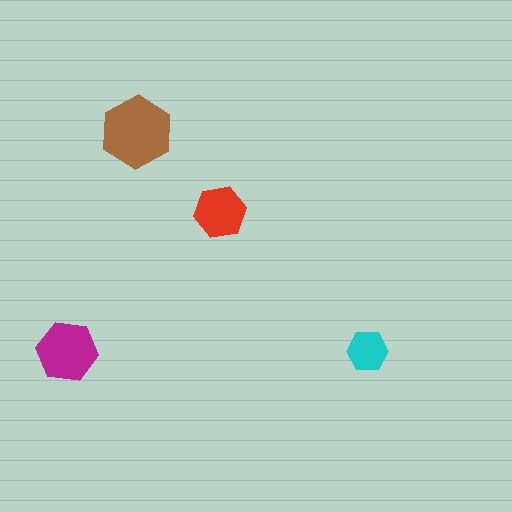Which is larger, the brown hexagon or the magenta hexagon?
The brown one.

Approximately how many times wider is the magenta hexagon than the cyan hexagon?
About 1.5 times wider.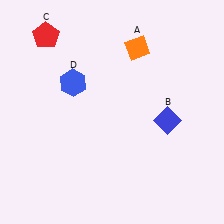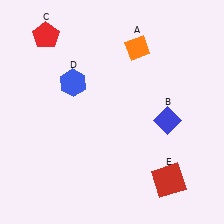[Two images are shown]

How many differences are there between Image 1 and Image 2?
There is 1 difference between the two images.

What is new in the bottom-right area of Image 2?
A red square (E) was added in the bottom-right area of Image 2.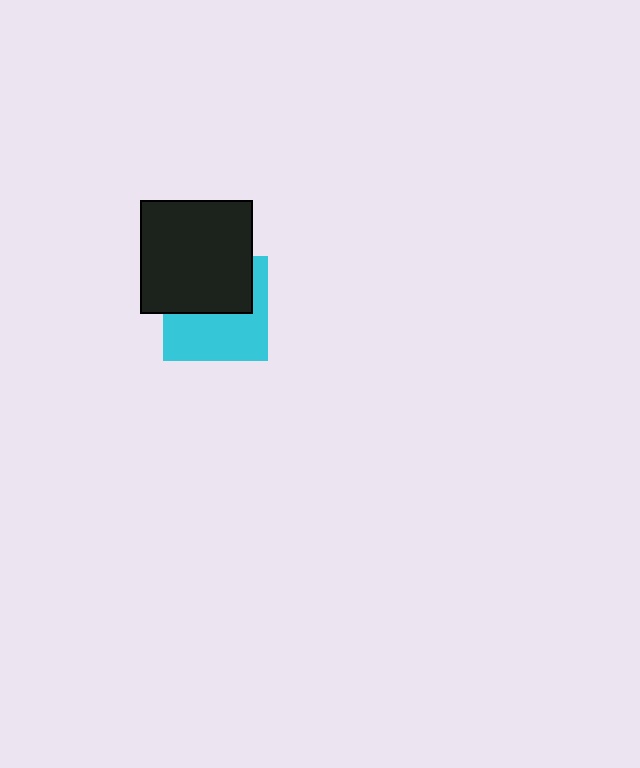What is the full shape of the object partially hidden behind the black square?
The partially hidden object is a cyan square.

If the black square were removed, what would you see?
You would see the complete cyan square.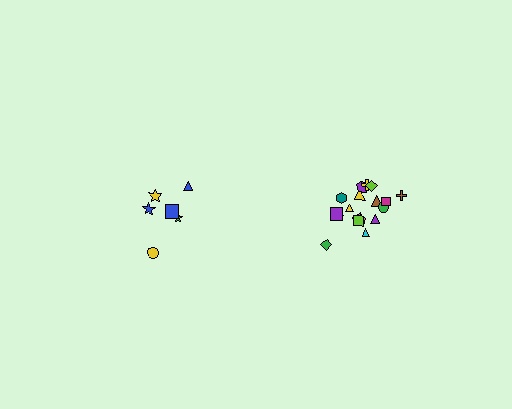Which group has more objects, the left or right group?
The right group.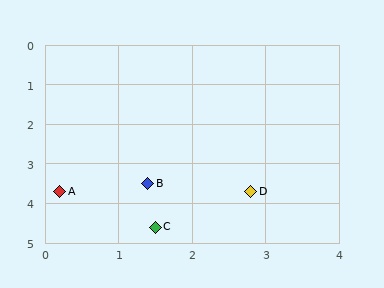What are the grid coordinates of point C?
Point C is at approximately (1.5, 4.6).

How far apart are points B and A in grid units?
Points B and A are about 1.2 grid units apart.